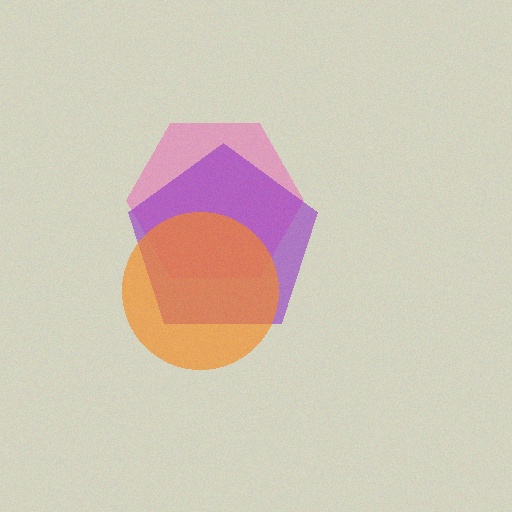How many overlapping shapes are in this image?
There are 3 overlapping shapes in the image.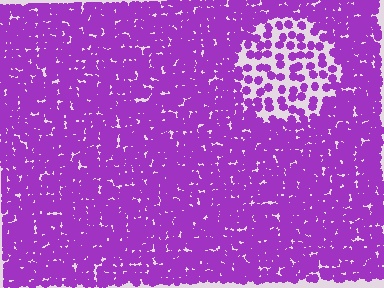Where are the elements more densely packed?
The elements are more densely packed outside the circle boundary.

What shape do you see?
I see a circle.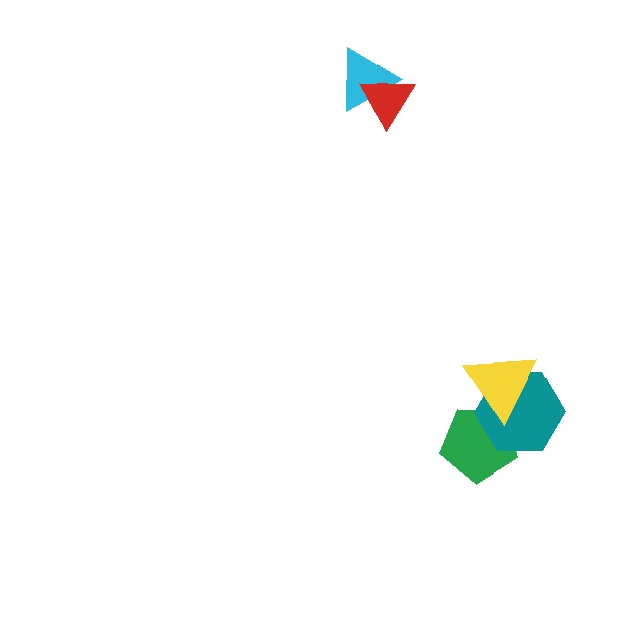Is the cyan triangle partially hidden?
Yes, it is partially covered by another shape.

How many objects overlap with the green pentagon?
2 objects overlap with the green pentagon.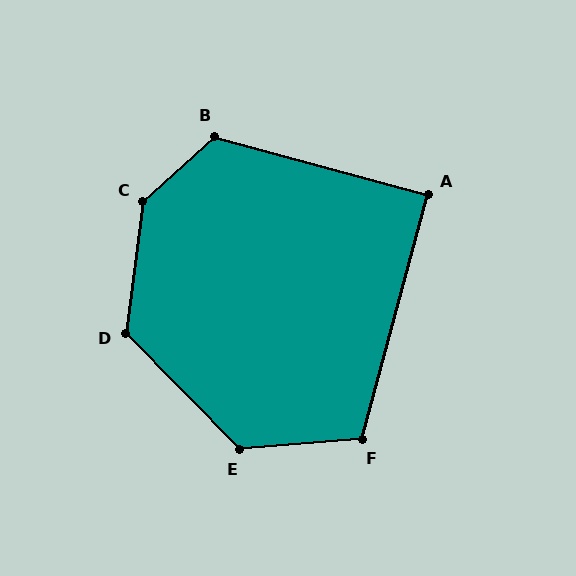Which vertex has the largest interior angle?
C, at approximately 140 degrees.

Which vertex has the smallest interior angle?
A, at approximately 90 degrees.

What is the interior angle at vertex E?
Approximately 130 degrees (obtuse).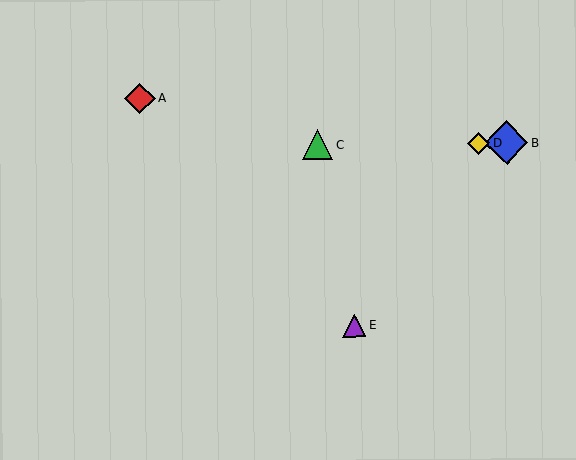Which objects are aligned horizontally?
Objects B, C, D are aligned horizontally.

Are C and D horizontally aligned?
Yes, both are at y≈144.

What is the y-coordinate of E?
Object E is at y≈326.